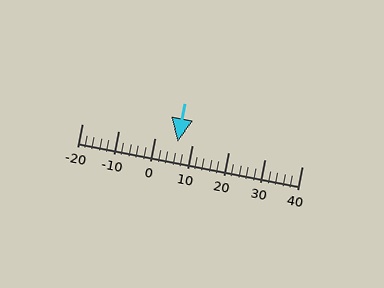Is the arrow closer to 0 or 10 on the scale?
The arrow is closer to 10.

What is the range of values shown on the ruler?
The ruler shows values from -20 to 40.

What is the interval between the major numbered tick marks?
The major tick marks are spaced 10 units apart.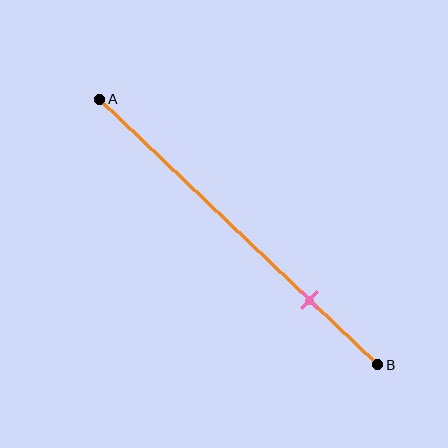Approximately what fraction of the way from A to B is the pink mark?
The pink mark is approximately 75% of the way from A to B.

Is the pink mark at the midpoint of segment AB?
No, the mark is at about 75% from A, not at the 50% midpoint.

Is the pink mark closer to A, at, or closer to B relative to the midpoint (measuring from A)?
The pink mark is closer to point B than the midpoint of segment AB.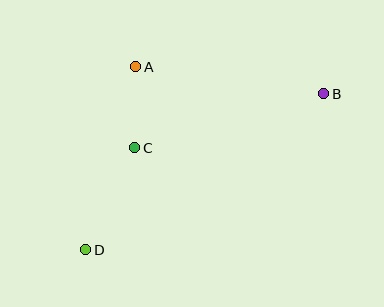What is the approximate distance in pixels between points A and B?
The distance between A and B is approximately 190 pixels.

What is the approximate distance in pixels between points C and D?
The distance between C and D is approximately 113 pixels.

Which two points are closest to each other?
Points A and C are closest to each other.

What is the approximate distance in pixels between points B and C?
The distance between B and C is approximately 197 pixels.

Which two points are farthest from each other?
Points B and D are farthest from each other.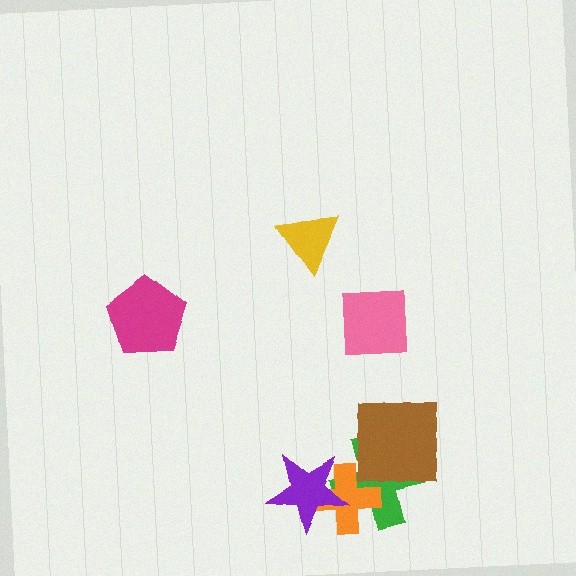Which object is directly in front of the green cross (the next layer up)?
The orange cross is directly in front of the green cross.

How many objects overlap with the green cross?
3 objects overlap with the green cross.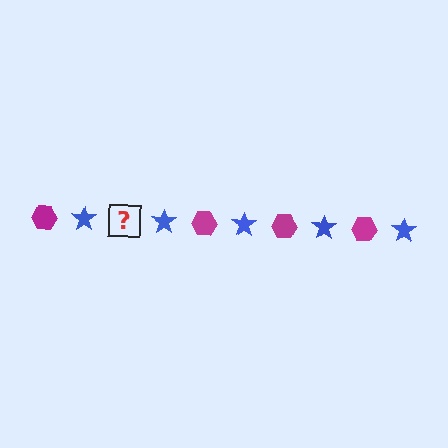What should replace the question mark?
The question mark should be replaced with a magenta hexagon.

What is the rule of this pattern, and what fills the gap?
The rule is that the pattern alternates between magenta hexagon and blue star. The gap should be filled with a magenta hexagon.